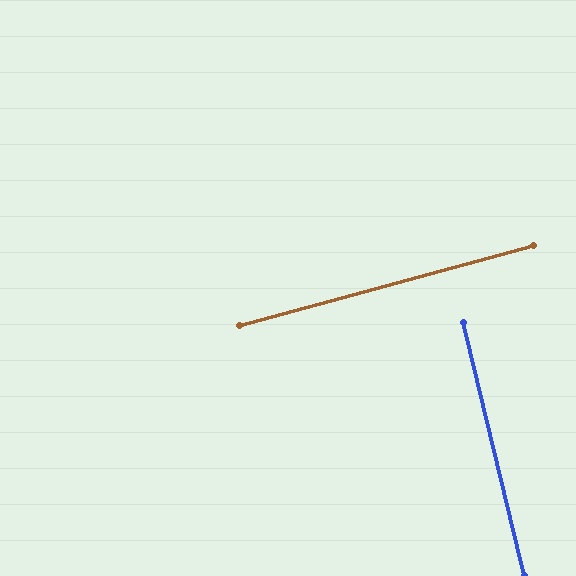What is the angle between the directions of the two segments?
Approximately 88 degrees.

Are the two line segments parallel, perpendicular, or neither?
Perpendicular — they meet at approximately 88°.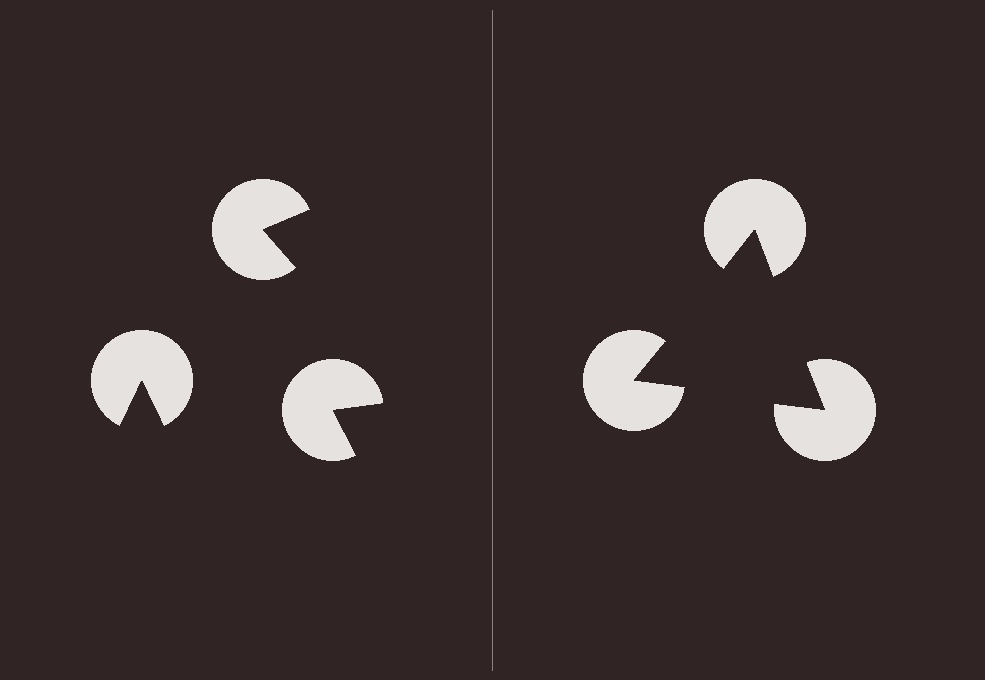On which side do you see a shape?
An illusory triangle appears on the right side. On the left side the wedge cuts are rotated, so no coherent shape forms.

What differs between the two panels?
The pac-man discs are positioned identically on both sides; only the wedge orientations differ. On the right they align to a triangle; on the left they are misaligned.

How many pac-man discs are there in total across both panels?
6 — 3 on each side.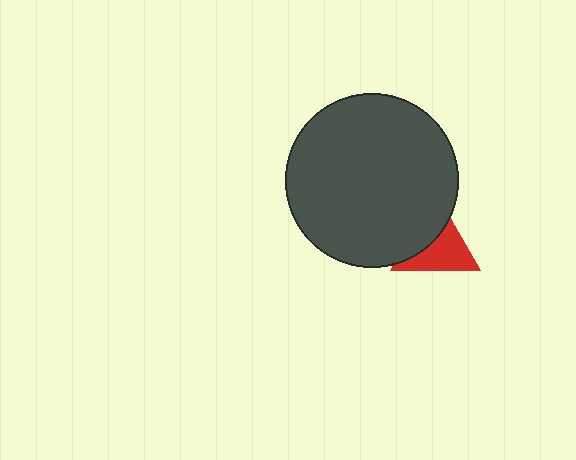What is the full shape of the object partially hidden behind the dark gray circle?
The partially hidden object is a red triangle.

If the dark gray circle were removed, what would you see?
You would see the complete red triangle.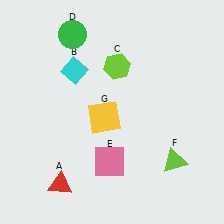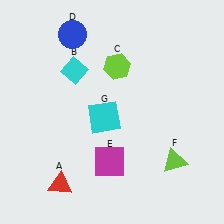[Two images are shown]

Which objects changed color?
D changed from green to blue. E changed from pink to magenta. G changed from yellow to cyan.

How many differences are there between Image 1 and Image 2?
There are 3 differences between the two images.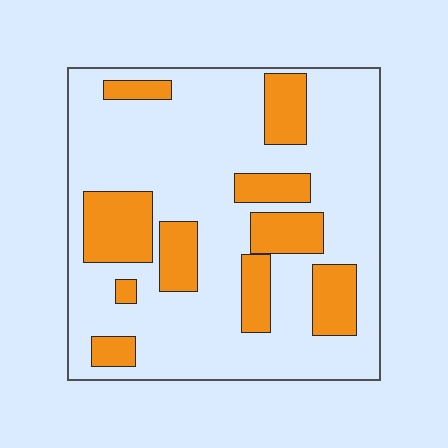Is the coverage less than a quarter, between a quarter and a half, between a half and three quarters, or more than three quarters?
Between a quarter and a half.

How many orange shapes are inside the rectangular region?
10.